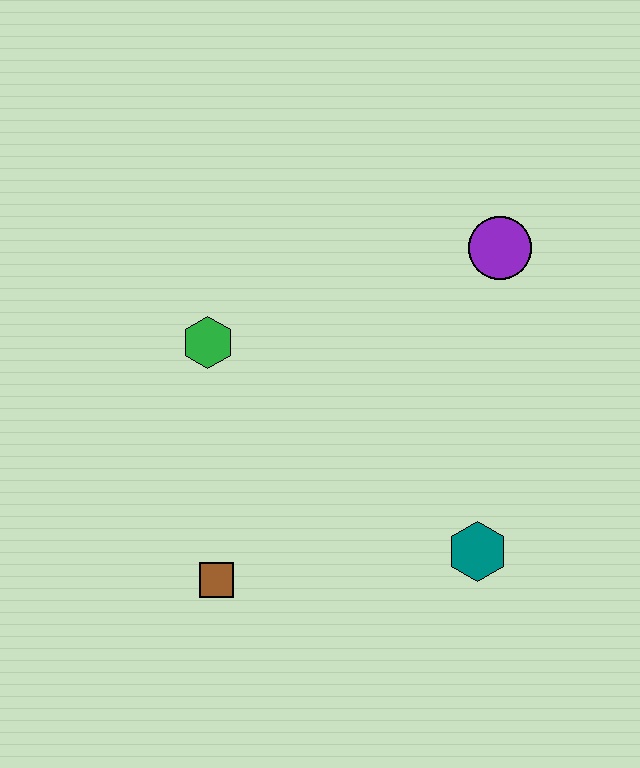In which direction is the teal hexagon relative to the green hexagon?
The teal hexagon is to the right of the green hexagon.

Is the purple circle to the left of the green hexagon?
No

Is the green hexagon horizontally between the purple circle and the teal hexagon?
No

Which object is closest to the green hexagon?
The brown square is closest to the green hexagon.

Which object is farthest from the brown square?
The purple circle is farthest from the brown square.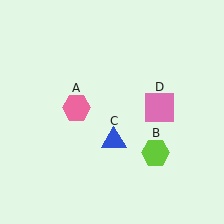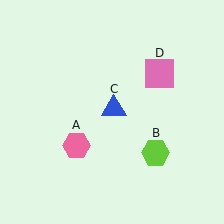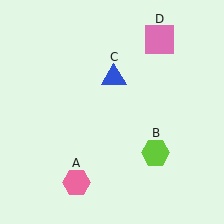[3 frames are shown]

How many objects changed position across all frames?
3 objects changed position: pink hexagon (object A), blue triangle (object C), pink square (object D).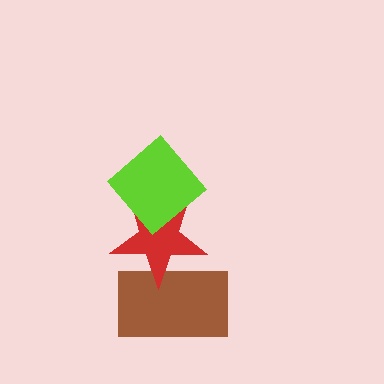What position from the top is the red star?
The red star is 2nd from the top.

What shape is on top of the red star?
The lime diamond is on top of the red star.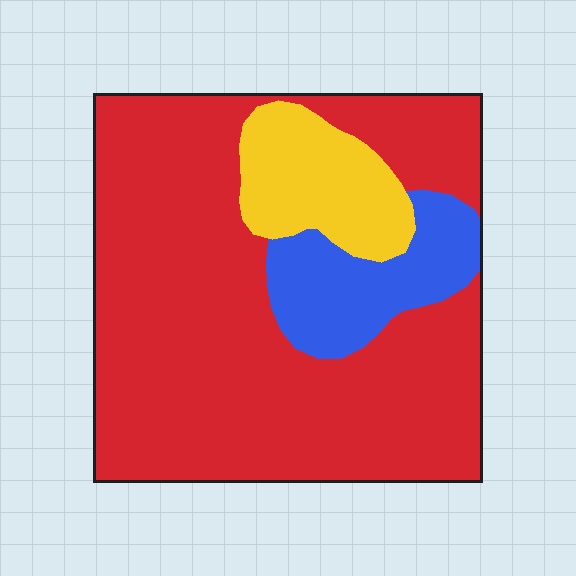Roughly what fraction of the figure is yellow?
Yellow takes up about one eighth (1/8) of the figure.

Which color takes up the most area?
Red, at roughly 75%.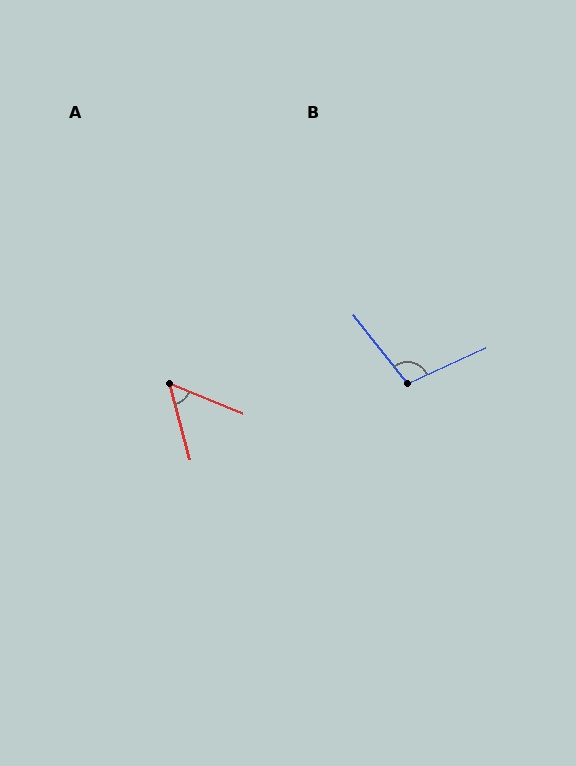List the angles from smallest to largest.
A (53°), B (105°).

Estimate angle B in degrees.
Approximately 105 degrees.